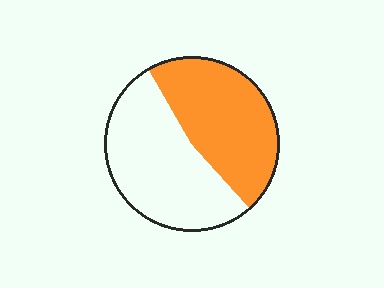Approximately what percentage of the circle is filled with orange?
Approximately 45%.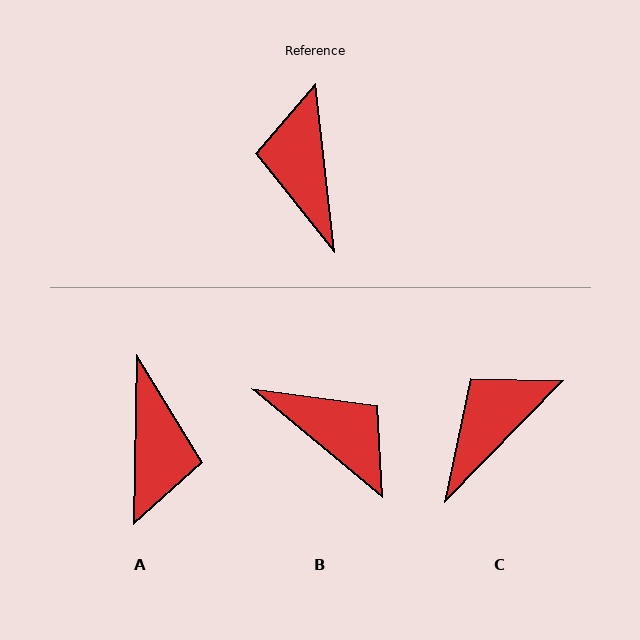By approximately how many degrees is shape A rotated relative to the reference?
Approximately 173 degrees counter-clockwise.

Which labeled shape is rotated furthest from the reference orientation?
A, about 173 degrees away.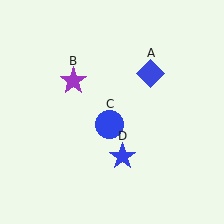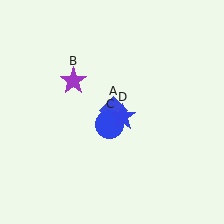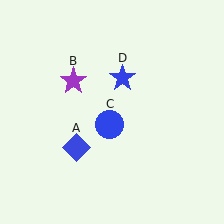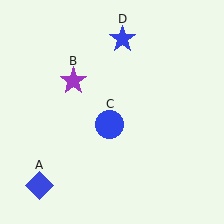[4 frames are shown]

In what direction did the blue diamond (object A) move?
The blue diamond (object A) moved down and to the left.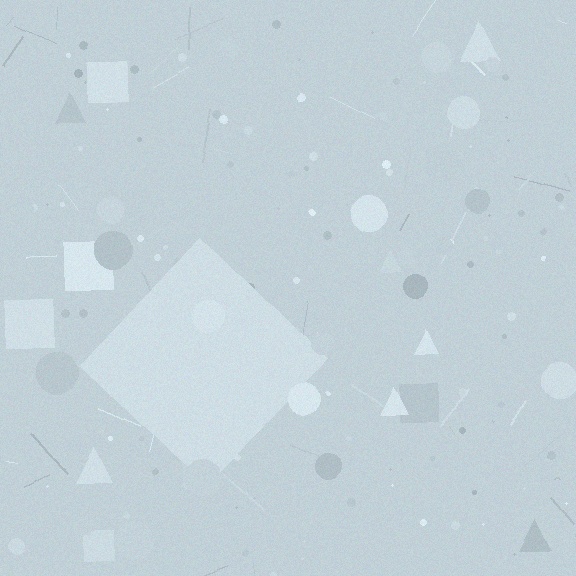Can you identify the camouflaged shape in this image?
The camouflaged shape is a diamond.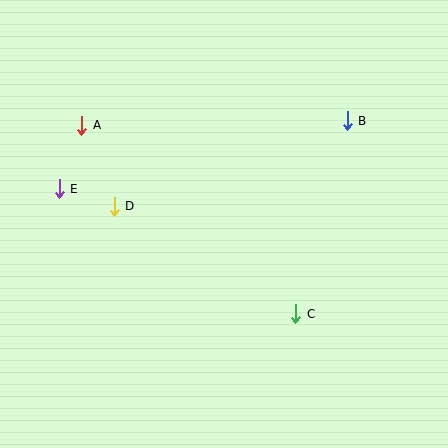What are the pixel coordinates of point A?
Point A is at (82, 125).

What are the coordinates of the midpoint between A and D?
The midpoint between A and D is at (98, 166).